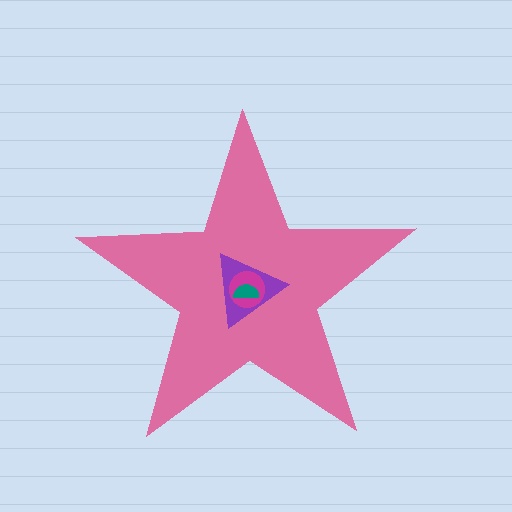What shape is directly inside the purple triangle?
The magenta circle.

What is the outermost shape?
The pink star.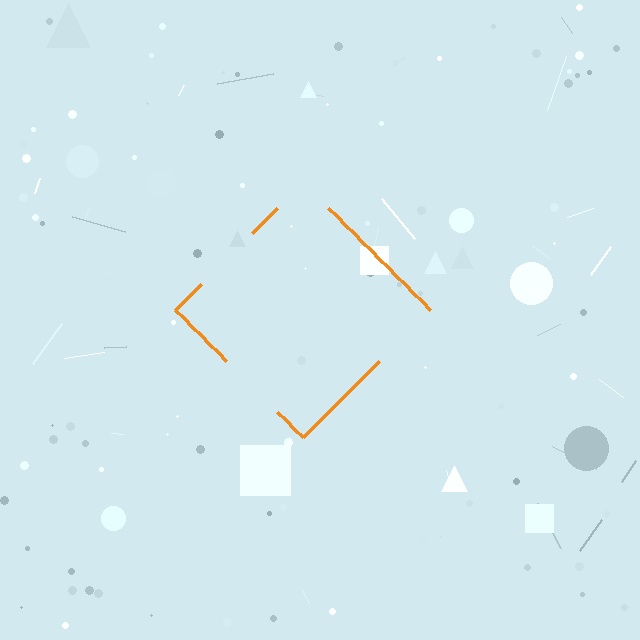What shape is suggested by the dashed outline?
The dashed outline suggests a diamond.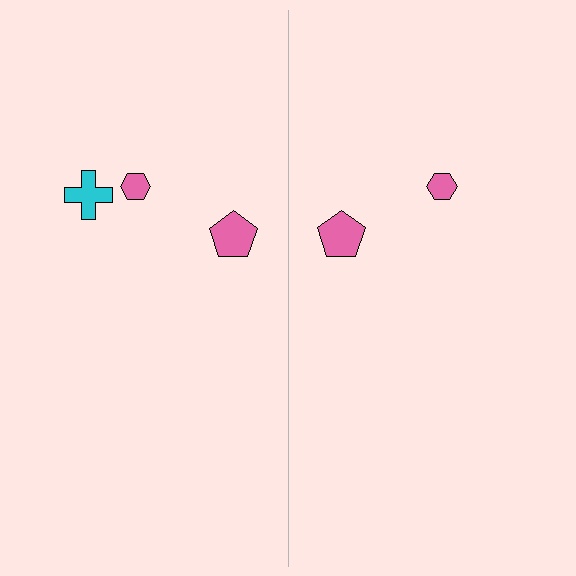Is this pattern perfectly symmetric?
No, the pattern is not perfectly symmetric. A cyan cross is missing from the right side.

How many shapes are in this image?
There are 5 shapes in this image.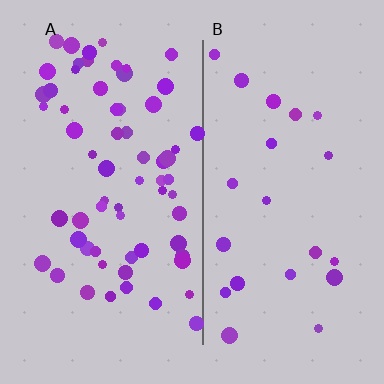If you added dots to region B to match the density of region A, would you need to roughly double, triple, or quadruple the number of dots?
Approximately triple.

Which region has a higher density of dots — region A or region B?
A (the left).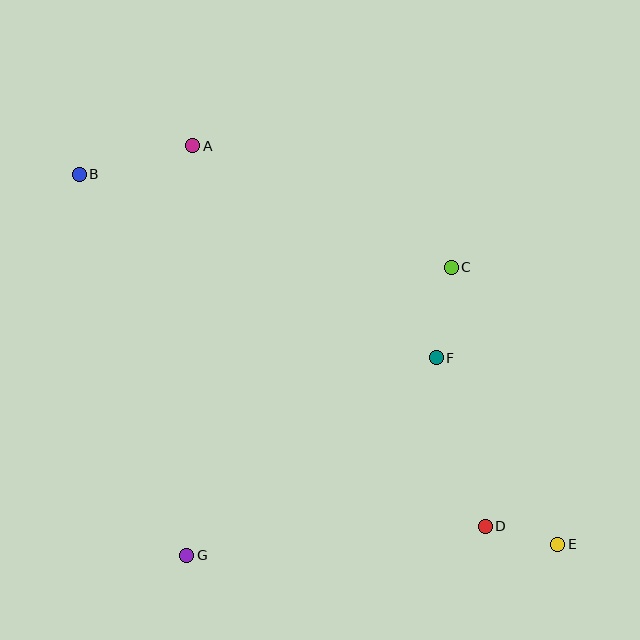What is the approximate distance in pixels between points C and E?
The distance between C and E is approximately 297 pixels.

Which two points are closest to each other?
Points D and E are closest to each other.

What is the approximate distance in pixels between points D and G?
The distance between D and G is approximately 300 pixels.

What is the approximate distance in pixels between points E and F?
The distance between E and F is approximately 223 pixels.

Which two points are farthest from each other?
Points B and E are farthest from each other.